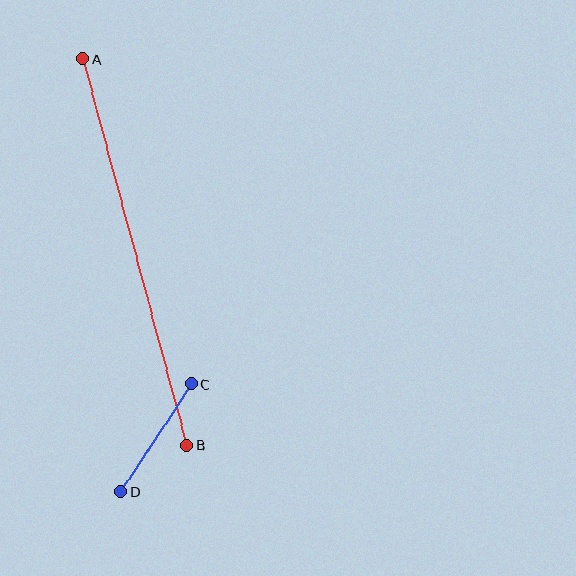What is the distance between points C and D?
The distance is approximately 129 pixels.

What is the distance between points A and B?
The distance is approximately 400 pixels.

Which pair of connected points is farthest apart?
Points A and B are farthest apart.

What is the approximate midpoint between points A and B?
The midpoint is at approximately (135, 252) pixels.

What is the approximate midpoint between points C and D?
The midpoint is at approximately (156, 438) pixels.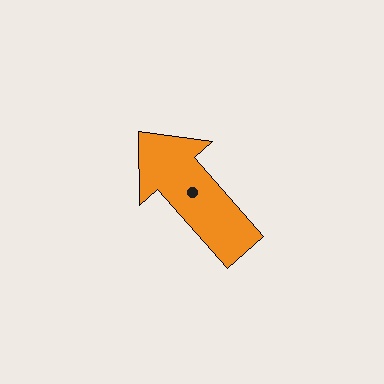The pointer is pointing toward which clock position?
Roughly 11 o'clock.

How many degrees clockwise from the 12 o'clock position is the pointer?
Approximately 319 degrees.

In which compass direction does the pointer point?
Northwest.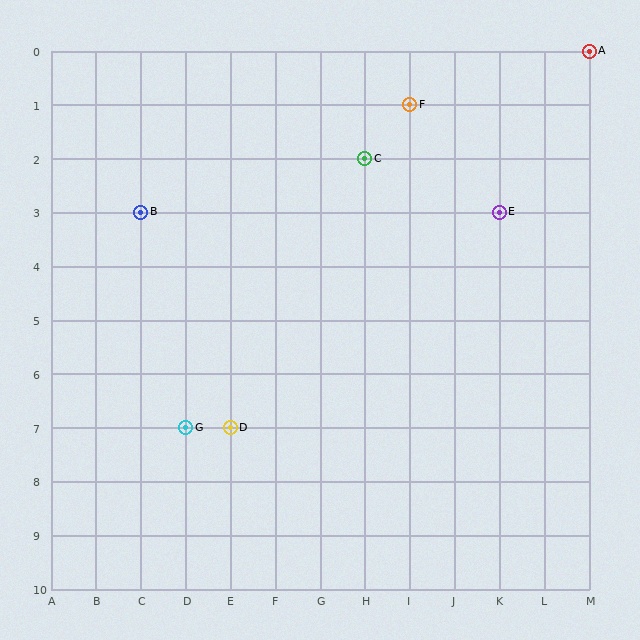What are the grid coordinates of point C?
Point C is at grid coordinates (H, 2).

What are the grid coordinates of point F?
Point F is at grid coordinates (I, 1).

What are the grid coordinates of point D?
Point D is at grid coordinates (E, 7).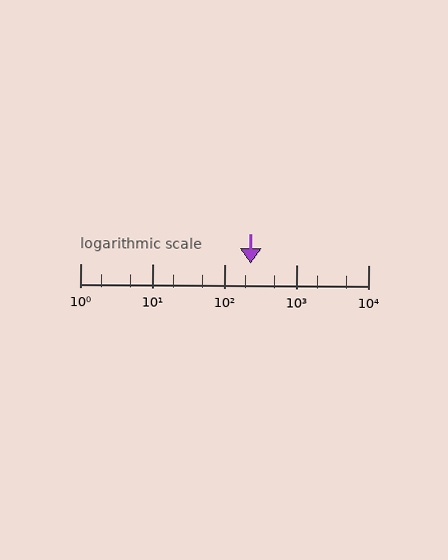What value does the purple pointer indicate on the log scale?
The pointer indicates approximately 230.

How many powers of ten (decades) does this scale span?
The scale spans 4 decades, from 1 to 10000.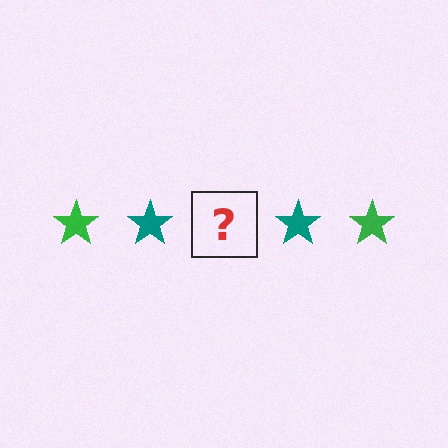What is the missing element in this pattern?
The missing element is a green star.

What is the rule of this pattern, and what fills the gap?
The rule is that the pattern cycles through green, teal stars. The gap should be filled with a green star.